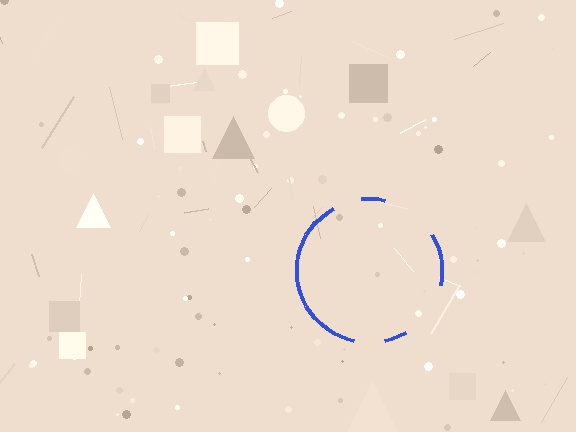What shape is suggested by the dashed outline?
The dashed outline suggests a circle.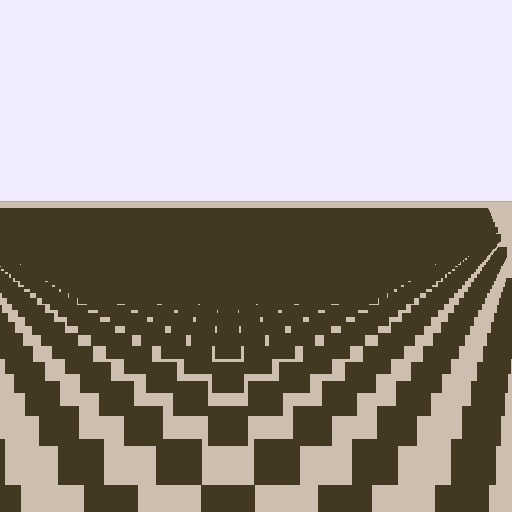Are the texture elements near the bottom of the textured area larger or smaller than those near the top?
Larger. Near the bottom, elements are closer to the viewer and appear at a bigger on-screen size.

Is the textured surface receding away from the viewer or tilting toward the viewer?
The surface is receding away from the viewer. Texture elements get smaller and denser toward the top.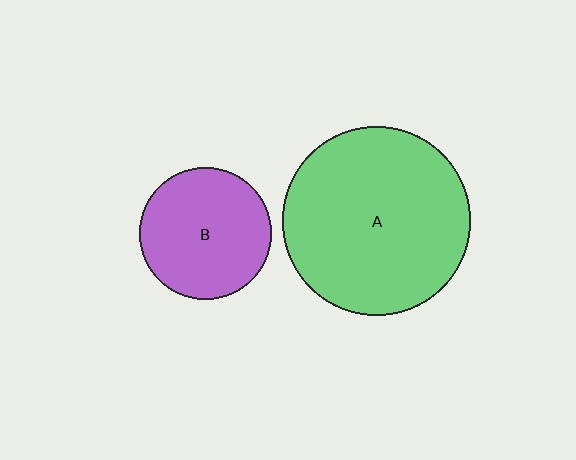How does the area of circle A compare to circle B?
Approximately 2.1 times.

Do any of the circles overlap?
No, none of the circles overlap.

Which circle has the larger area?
Circle A (green).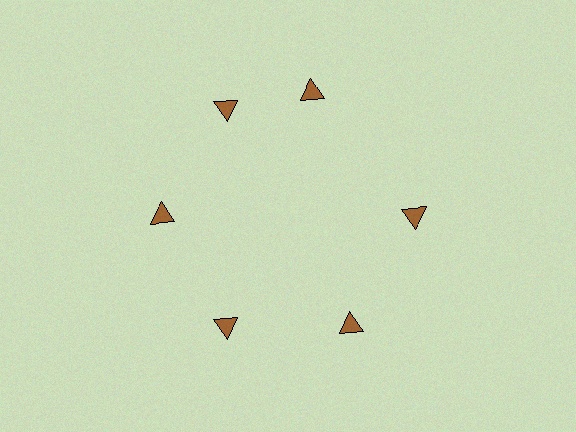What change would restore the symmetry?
The symmetry would be restored by rotating it back into even spacing with its neighbors so that all 6 triangles sit at equal angles and equal distance from the center.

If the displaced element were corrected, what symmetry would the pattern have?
It would have 6-fold rotational symmetry — the pattern would map onto itself every 60 degrees.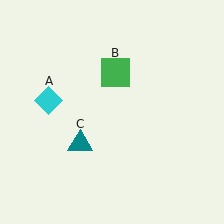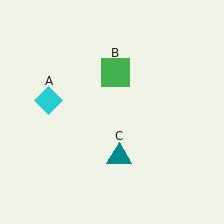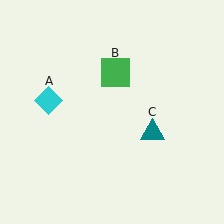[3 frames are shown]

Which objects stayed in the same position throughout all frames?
Cyan diamond (object A) and green square (object B) remained stationary.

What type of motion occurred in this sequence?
The teal triangle (object C) rotated counterclockwise around the center of the scene.